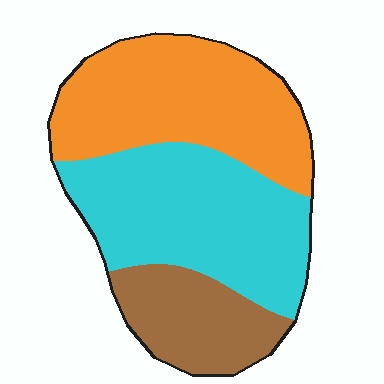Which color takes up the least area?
Brown, at roughly 20%.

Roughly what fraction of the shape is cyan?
Cyan takes up about two fifths (2/5) of the shape.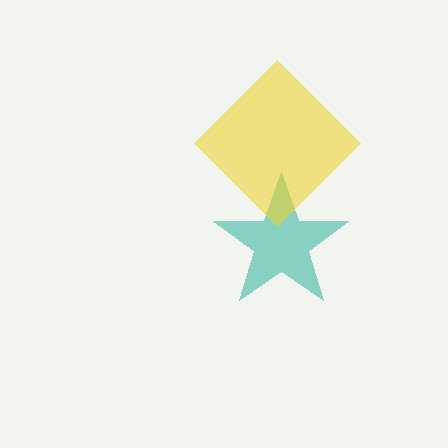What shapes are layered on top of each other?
The layered shapes are: a teal star, a yellow diamond.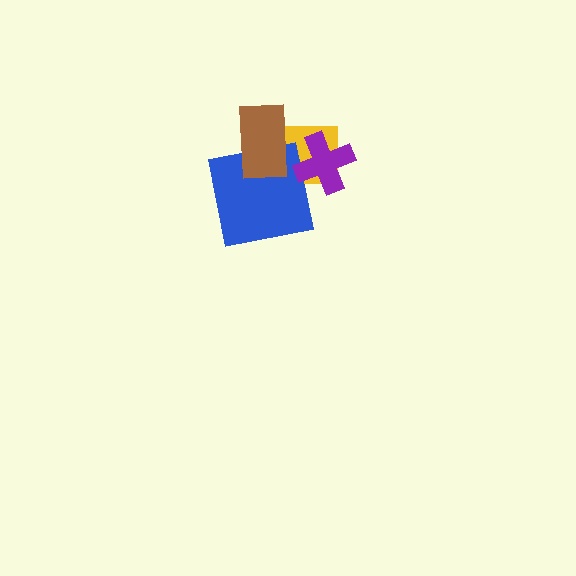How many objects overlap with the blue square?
2 objects overlap with the blue square.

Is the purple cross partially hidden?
No, no other shape covers it.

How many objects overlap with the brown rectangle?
2 objects overlap with the brown rectangle.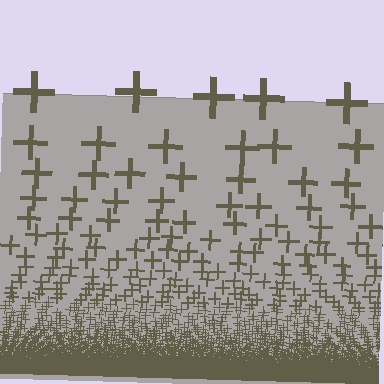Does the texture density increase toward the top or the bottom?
Density increases toward the bottom.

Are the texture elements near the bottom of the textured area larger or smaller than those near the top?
Smaller. The gradient is inverted — elements near the bottom are smaller and denser.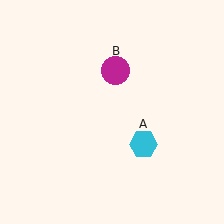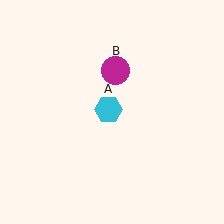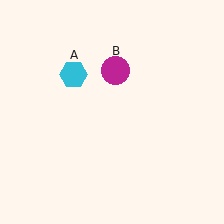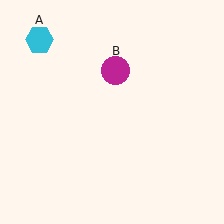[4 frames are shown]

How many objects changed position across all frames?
1 object changed position: cyan hexagon (object A).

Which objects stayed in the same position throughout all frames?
Magenta circle (object B) remained stationary.